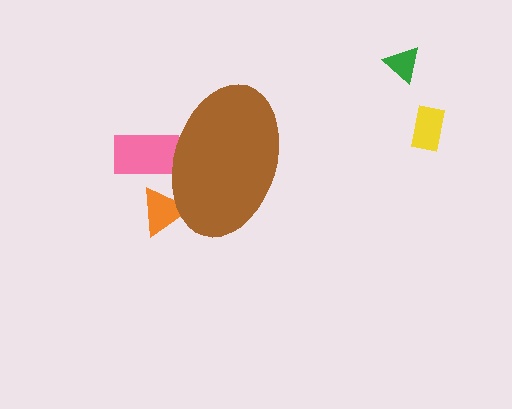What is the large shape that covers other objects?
A brown ellipse.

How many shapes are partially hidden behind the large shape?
2 shapes are partially hidden.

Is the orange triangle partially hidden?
Yes, the orange triangle is partially hidden behind the brown ellipse.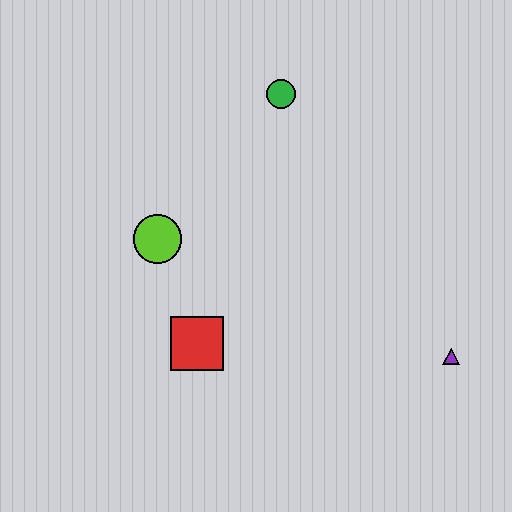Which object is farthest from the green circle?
The purple triangle is farthest from the green circle.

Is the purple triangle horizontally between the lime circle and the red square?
No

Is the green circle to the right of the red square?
Yes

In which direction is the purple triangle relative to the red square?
The purple triangle is to the right of the red square.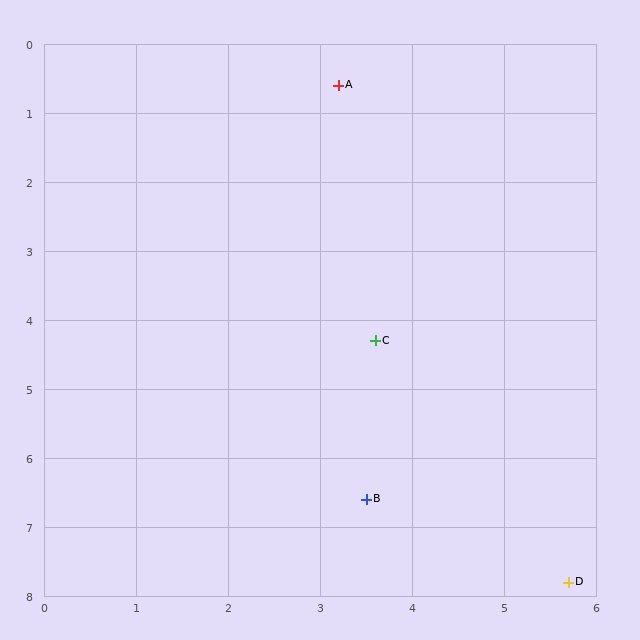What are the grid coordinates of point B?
Point B is at approximately (3.5, 6.6).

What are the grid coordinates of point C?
Point C is at approximately (3.6, 4.3).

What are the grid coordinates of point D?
Point D is at approximately (5.7, 7.8).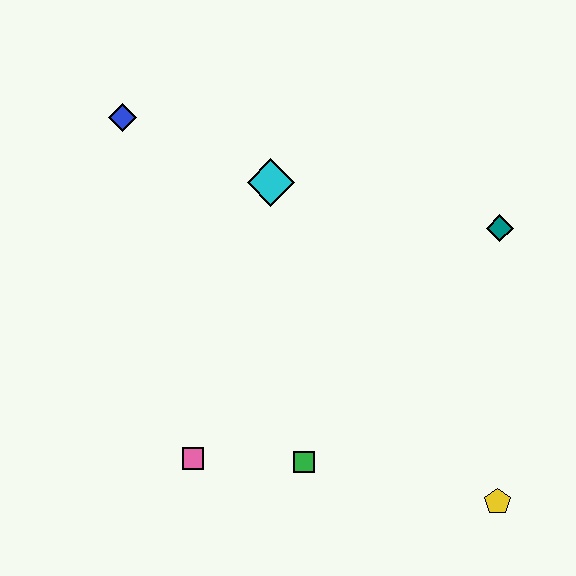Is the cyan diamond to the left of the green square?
Yes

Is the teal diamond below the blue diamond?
Yes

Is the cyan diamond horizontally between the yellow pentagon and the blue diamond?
Yes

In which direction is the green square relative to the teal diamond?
The green square is below the teal diamond.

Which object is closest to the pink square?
The green square is closest to the pink square.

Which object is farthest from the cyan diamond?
The yellow pentagon is farthest from the cyan diamond.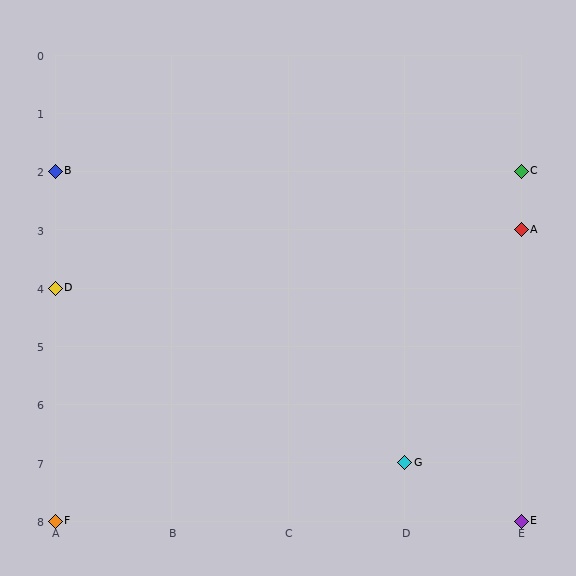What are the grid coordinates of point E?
Point E is at grid coordinates (E, 8).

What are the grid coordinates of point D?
Point D is at grid coordinates (A, 4).